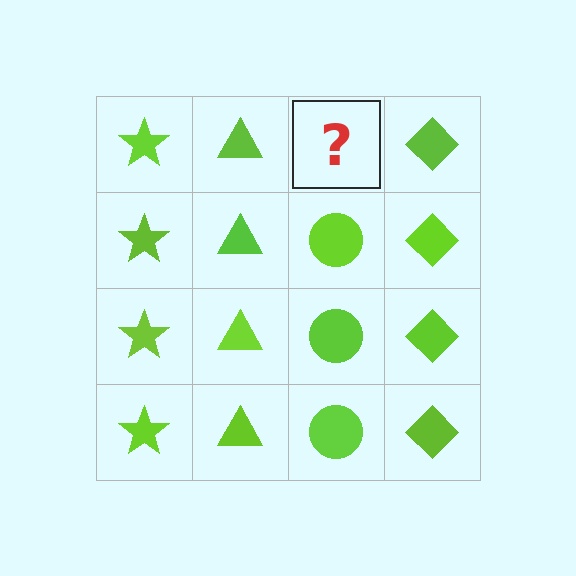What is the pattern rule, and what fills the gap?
The rule is that each column has a consistent shape. The gap should be filled with a lime circle.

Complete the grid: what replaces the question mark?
The question mark should be replaced with a lime circle.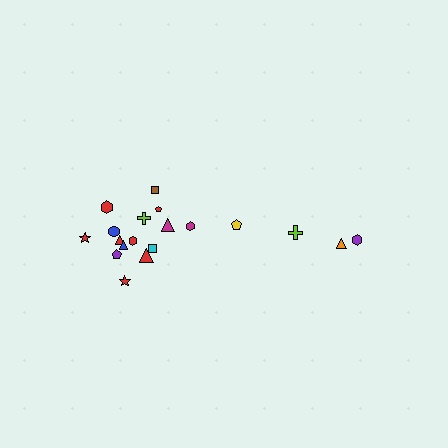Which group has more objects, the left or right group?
The left group.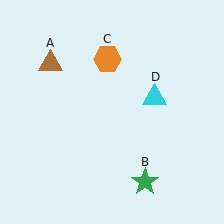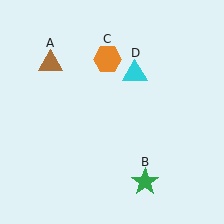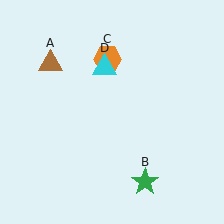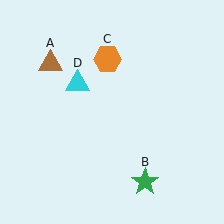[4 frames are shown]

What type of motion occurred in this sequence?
The cyan triangle (object D) rotated counterclockwise around the center of the scene.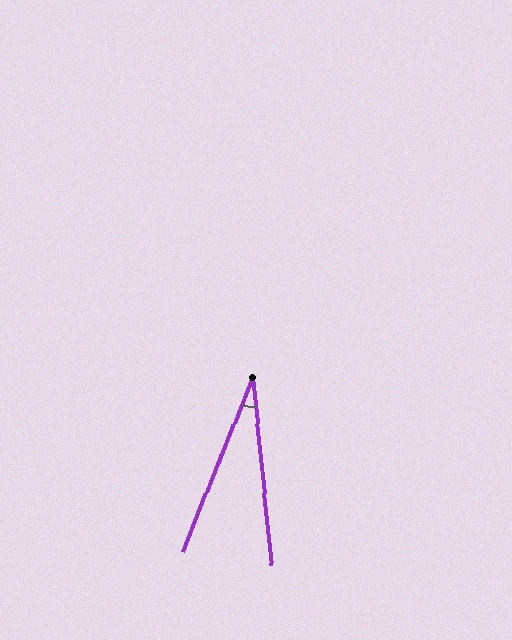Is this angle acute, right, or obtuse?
It is acute.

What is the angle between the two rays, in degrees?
Approximately 27 degrees.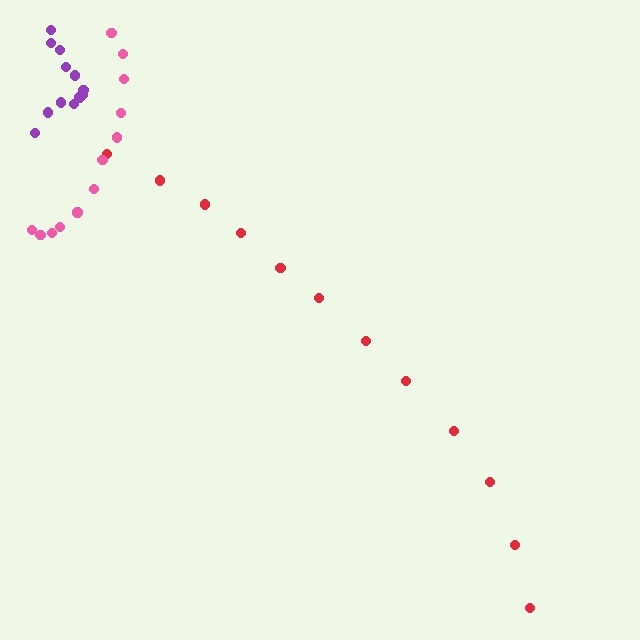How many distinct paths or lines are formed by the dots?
There are 3 distinct paths.